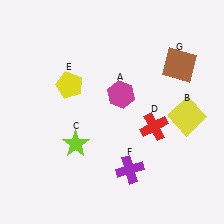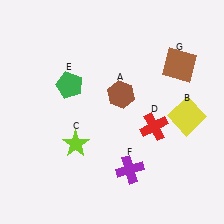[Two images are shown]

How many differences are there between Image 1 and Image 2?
There are 2 differences between the two images.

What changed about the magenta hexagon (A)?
In Image 1, A is magenta. In Image 2, it changed to brown.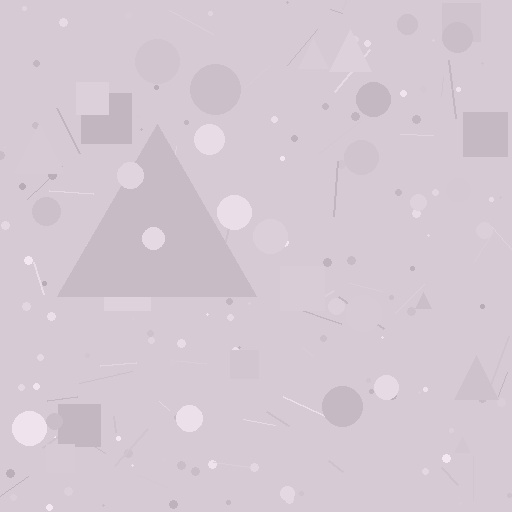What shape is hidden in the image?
A triangle is hidden in the image.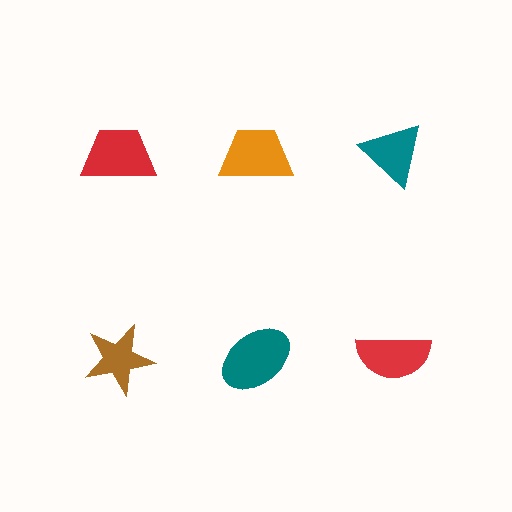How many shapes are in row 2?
3 shapes.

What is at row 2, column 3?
A red semicircle.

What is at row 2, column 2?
A teal ellipse.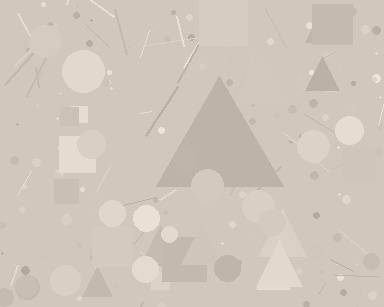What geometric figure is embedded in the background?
A triangle is embedded in the background.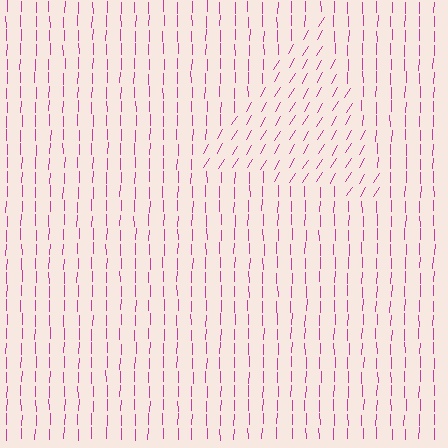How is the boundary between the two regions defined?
The boundary is defined purely by a change in line orientation (approximately 31 degrees difference). All lines are the same color and thickness.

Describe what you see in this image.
The image is filled with small magenta line segments. A triangle region in the image has lines oriented differently from the surrounding lines, creating a visible texture boundary.